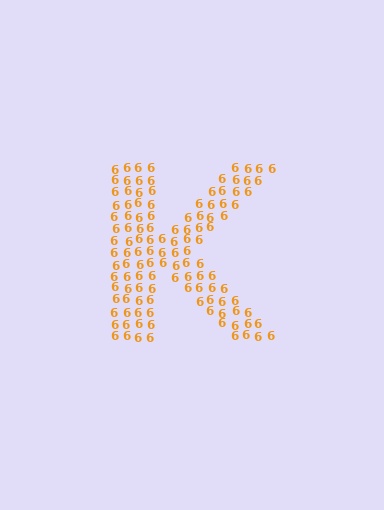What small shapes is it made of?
It is made of small digit 6's.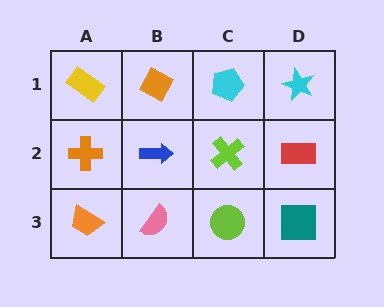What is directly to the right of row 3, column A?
A pink semicircle.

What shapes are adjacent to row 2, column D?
A cyan star (row 1, column D), a teal square (row 3, column D), a lime cross (row 2, column C).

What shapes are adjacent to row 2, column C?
A cyan pentagon (row 1, column C), a lime circle (row 3, column C), a blue arrow (row 2, column B), a red rectangle (row 2, column D).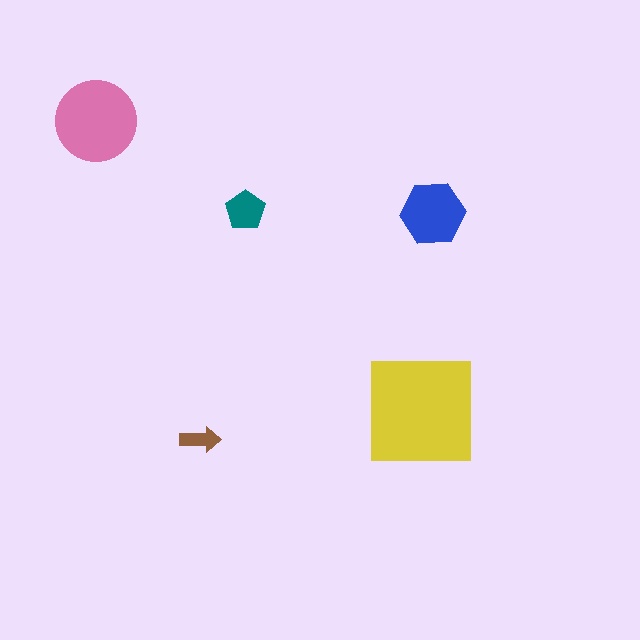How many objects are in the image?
There are 5 objects in the image.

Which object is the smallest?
The brown arrow.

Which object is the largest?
The yellow square.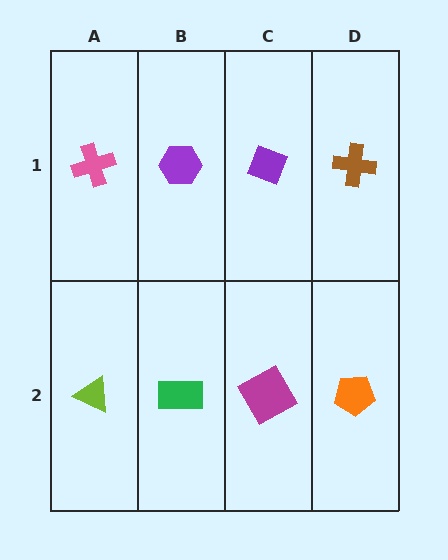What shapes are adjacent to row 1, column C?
A magenta square (row 2, column C), a purple hexagon (row 1, column B), a brown cross (row 1, column D).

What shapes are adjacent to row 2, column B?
A purple hexagon (row 1, column B), a lime triangle (row 2, column A), a magenta square (row 2, column C).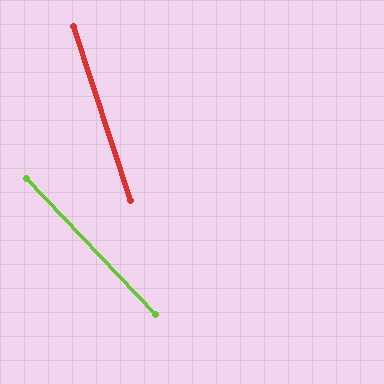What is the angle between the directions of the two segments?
Approximately 26 degrees.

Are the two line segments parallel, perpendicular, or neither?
Neither parallel nor perpendicular — they differ by about 26°.